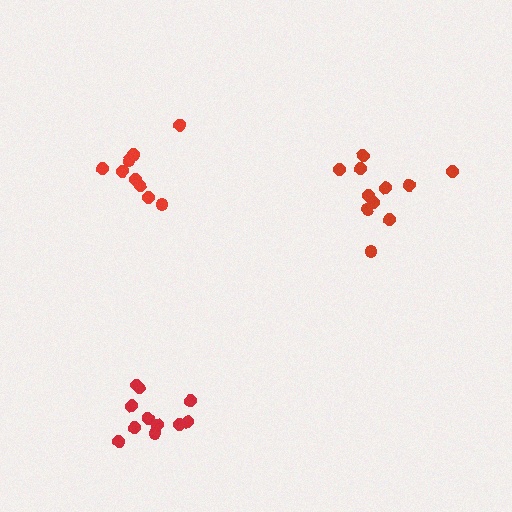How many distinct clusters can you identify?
There are 3 distinct clusters.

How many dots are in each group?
Group 1: 11 dots, Group 2: 11 dots, Group 3: 9 dots (31 total).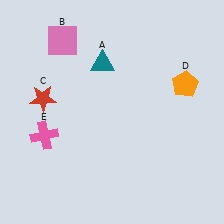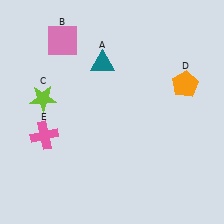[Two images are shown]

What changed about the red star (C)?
In Image 1, C is red. In Image 2, it changed to lime.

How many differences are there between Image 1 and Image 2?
There is 1 difference between the two images.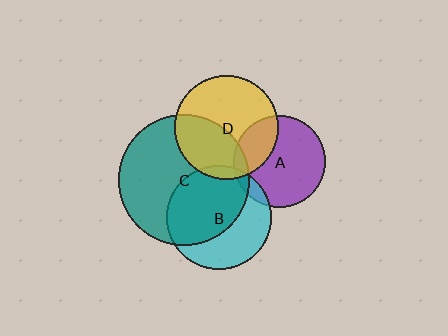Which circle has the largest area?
Circle C (teal).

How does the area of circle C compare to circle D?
Approximately 1.6 times.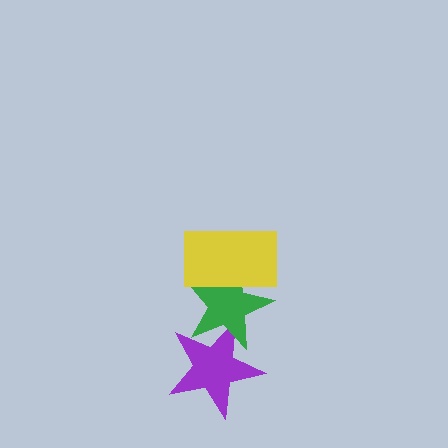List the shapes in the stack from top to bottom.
From top to bottom: the yellow rectangle, the green star, the purple star.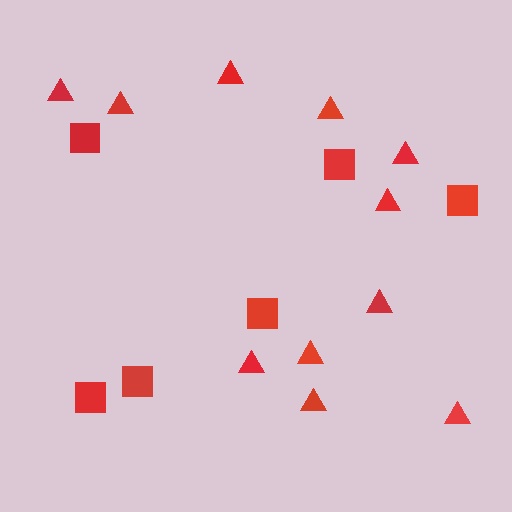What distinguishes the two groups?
There are 2 groups: one group of squares (6) and one group of triangles (11).